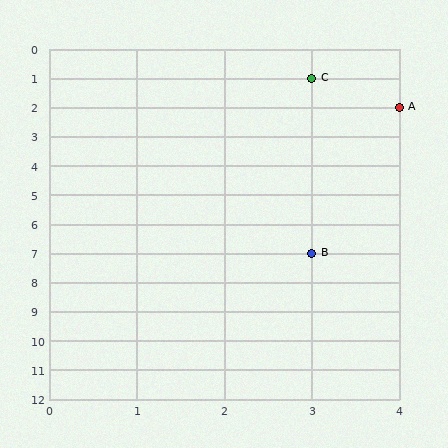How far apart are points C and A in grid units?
Points C and A are 1 column and 1 row apart (about 1.4 grid units diagonally).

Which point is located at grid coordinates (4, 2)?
Point A is at (4, 2).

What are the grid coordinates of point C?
Point C is at grid coordinates (3, 1).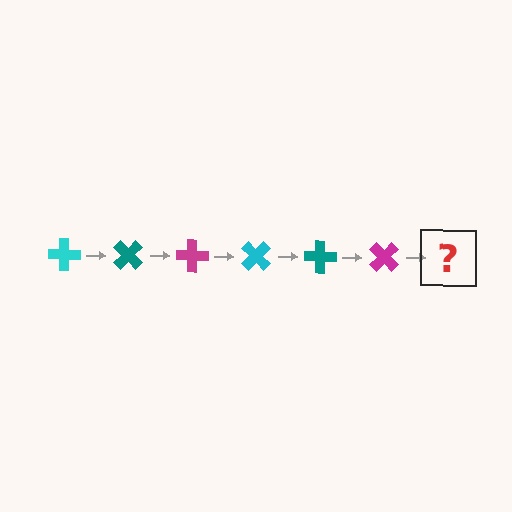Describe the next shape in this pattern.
It should be a cyan cross, rotated 270 degrees from the start.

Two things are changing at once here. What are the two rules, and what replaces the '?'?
The two rules are that it rotates 45 degrees each step and the color cycles through cyan, teal, and magenta. The '?' should be a cyan cross, rotated 270 degrees from the start.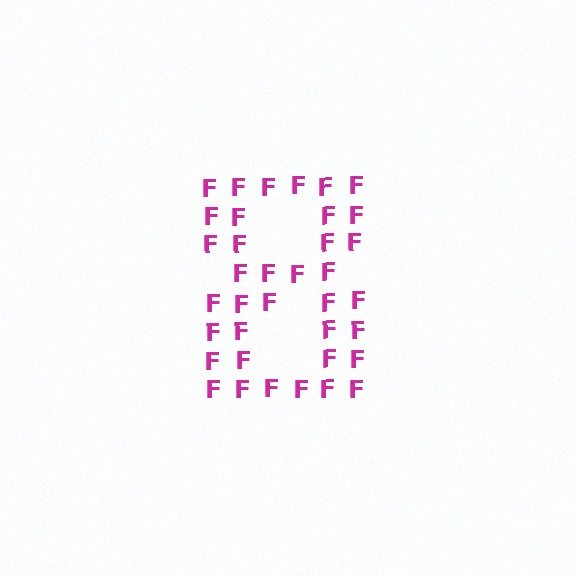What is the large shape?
The large shape is the digit 8.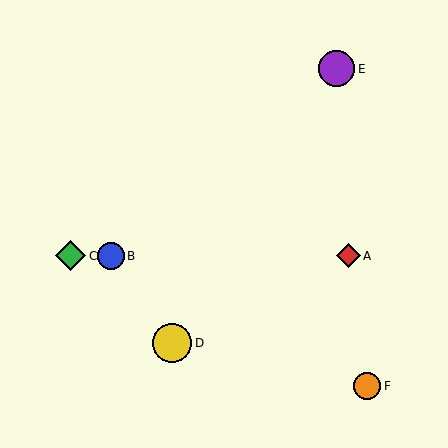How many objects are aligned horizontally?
3 objects (A, B, C) are aligned horizontally.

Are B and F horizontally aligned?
No, B is at y≈256 and F is at y≈386.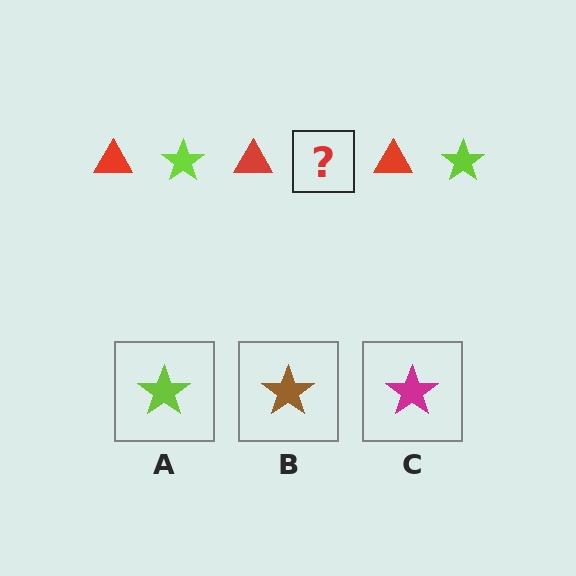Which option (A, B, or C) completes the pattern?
A.